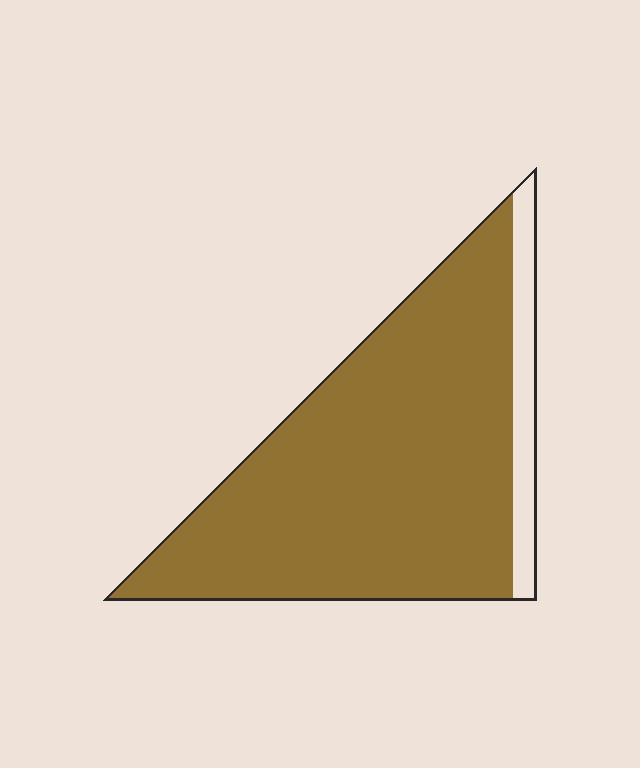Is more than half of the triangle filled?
Yes.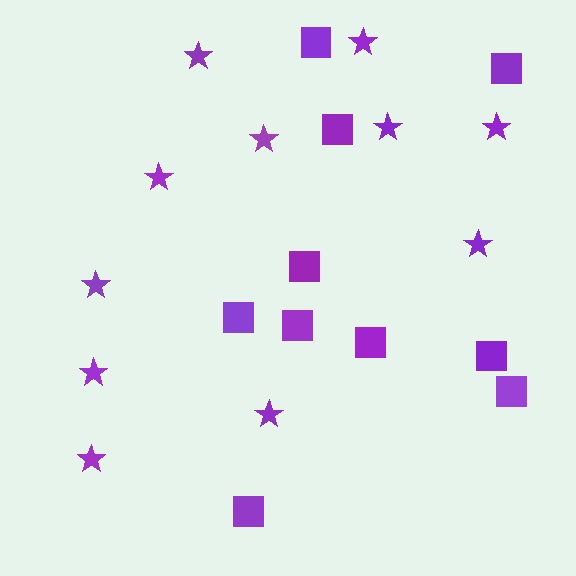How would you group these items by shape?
There are 2 groups: one group of stars (11) and one group of squares (10).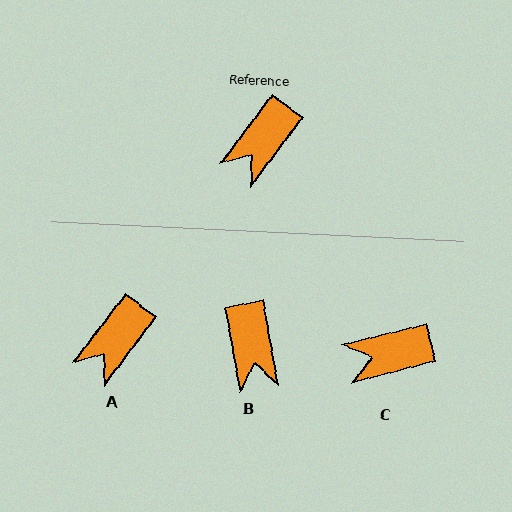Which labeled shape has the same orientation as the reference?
A.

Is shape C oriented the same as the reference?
No, it is off by about 38 degrees.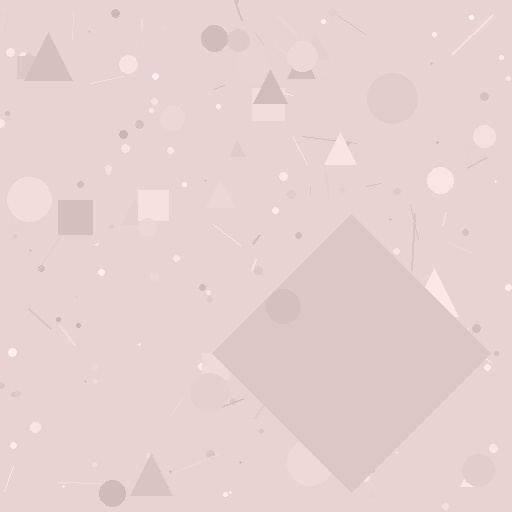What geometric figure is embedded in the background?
A diamond is embedded in the background.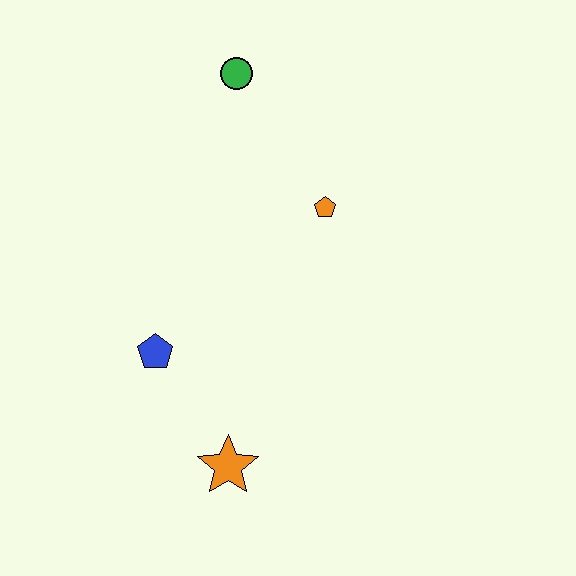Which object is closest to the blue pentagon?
The orange star is closest to the blue pentagon.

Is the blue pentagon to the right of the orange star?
No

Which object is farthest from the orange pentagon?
The orange star is farthest from the orange pentagon.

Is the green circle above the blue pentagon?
Yes